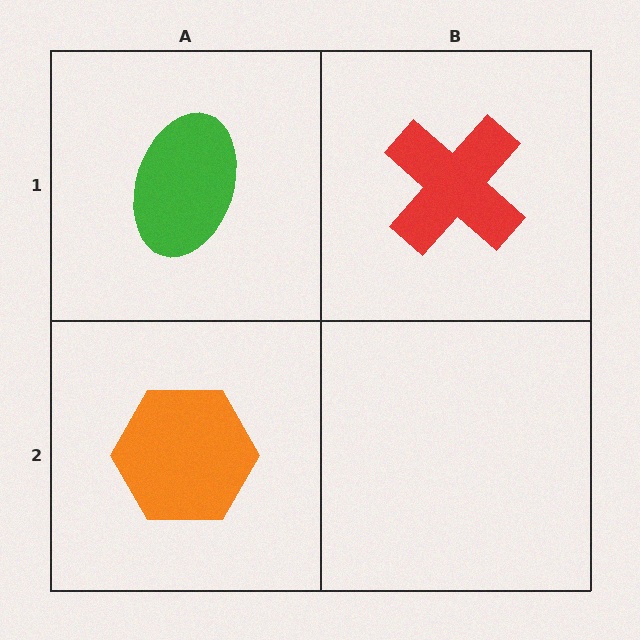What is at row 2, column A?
An orange hexagon.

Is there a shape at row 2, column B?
No, that cell is empty.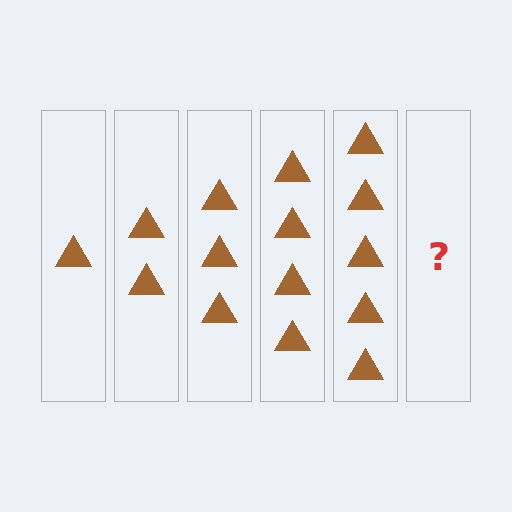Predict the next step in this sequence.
The next step is 6 triangles.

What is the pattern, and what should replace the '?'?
The pattern is that each step adds one more triangle. The '?' should be 6 triangles.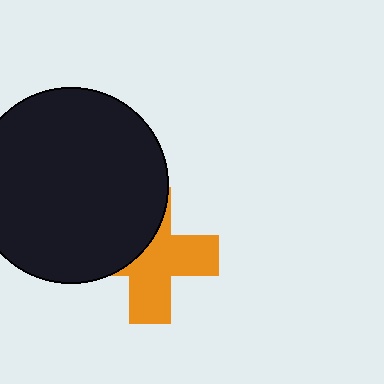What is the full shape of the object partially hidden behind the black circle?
The partially hidden object is an orange cross.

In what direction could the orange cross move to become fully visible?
The orange cross could move toward the lower-right. That would shift it out from behind the black circle entirely.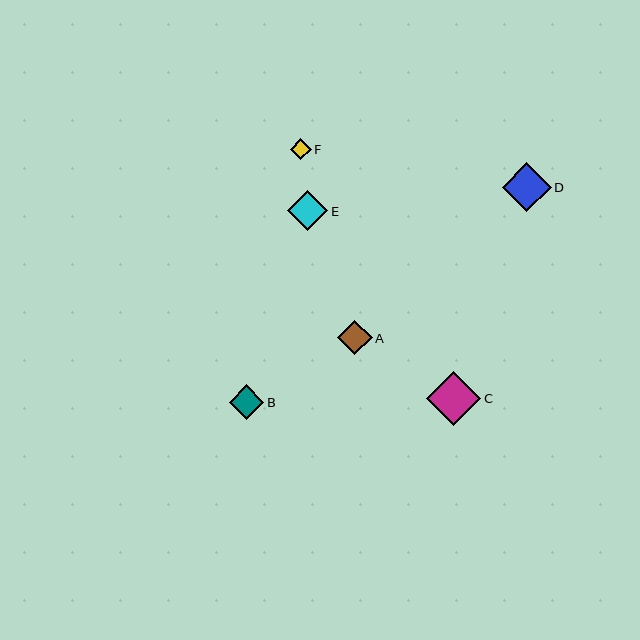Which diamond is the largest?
Diamond C is the largest with a size of approximately 54 pixels.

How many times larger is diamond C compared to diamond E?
Diamond C is approximately 1.4 times the size of diamond E.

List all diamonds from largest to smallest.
From largest to smallest: C, D, E, B, A, F.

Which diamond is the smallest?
Diamond F is the smallest with a size of approximately 21 pixels.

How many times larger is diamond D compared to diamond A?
Diamond D is approximately 1.4 times the size of diamond A.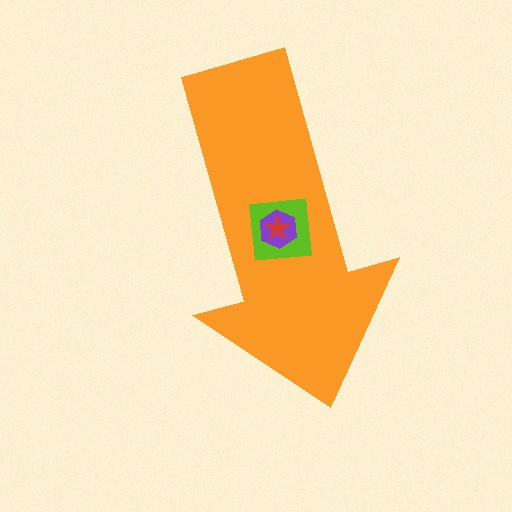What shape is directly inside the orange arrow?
The lime square.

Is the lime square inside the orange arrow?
Yes.